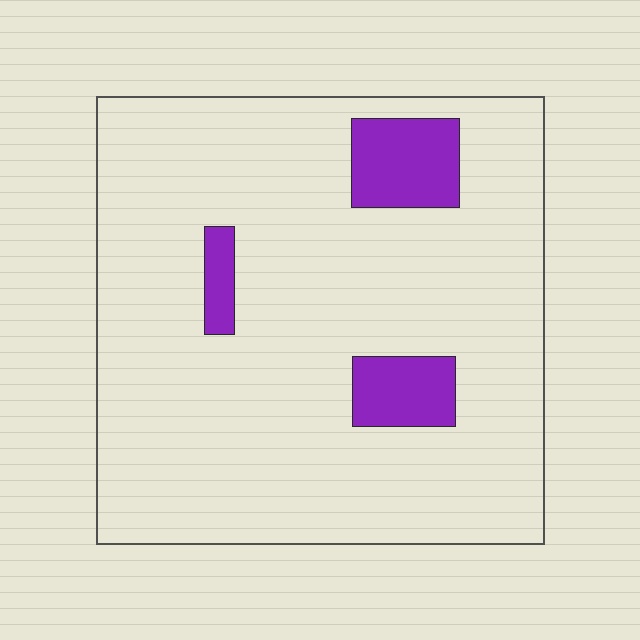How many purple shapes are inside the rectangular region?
3.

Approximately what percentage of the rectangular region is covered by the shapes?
Approximately 10%.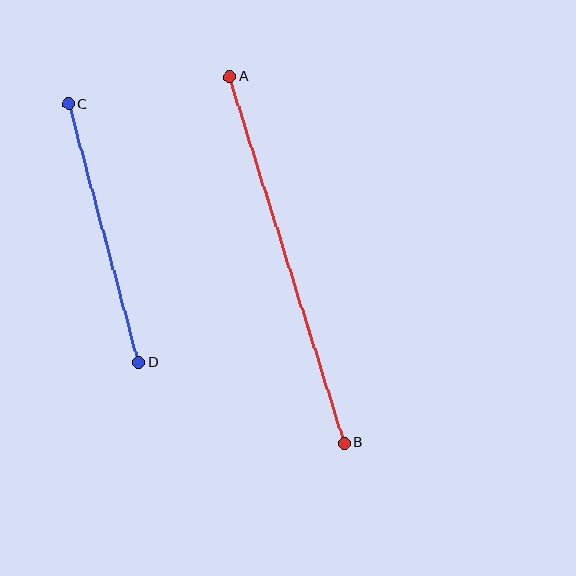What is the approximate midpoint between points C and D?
The midpoint is at approximately (104, 233) pixels.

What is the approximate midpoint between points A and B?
The midpoint is at approximately (287, 260) pixels.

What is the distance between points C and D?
The distance is approximately 268 pixels.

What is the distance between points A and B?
The distance is approximately 383 pixels.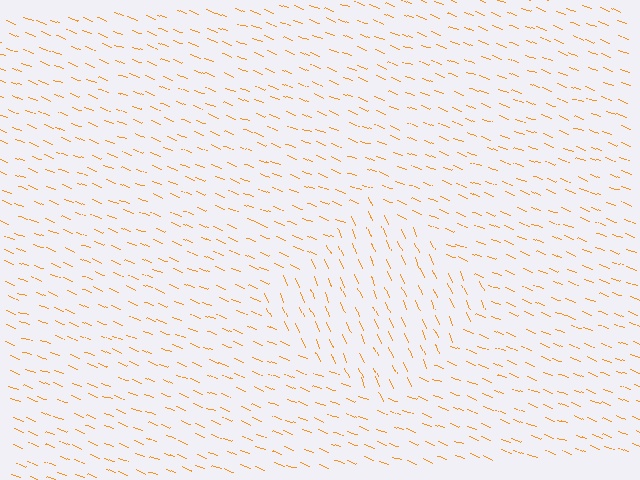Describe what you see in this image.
The image is filled with small orange line segments. A diamond region in the image has lines oriented differently from the surrounding lines, creating a visible texture boundary.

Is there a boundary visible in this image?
Yes, there is a texture boundary formed by a change in line orientation.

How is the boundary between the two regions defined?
The boundary is defined purely by a change in line orientation (approximately 45 degrees difference). All lines are the same color and thickness.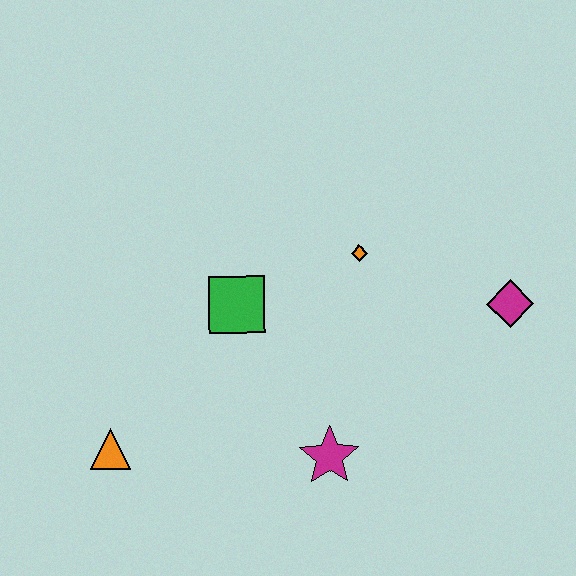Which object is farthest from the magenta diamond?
The orange triangle is farthest from the magenta diamond.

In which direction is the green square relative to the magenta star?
The green square is above the magenta star.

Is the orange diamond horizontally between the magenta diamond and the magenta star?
Yes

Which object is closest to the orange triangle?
The green square is closest to the orange triangle.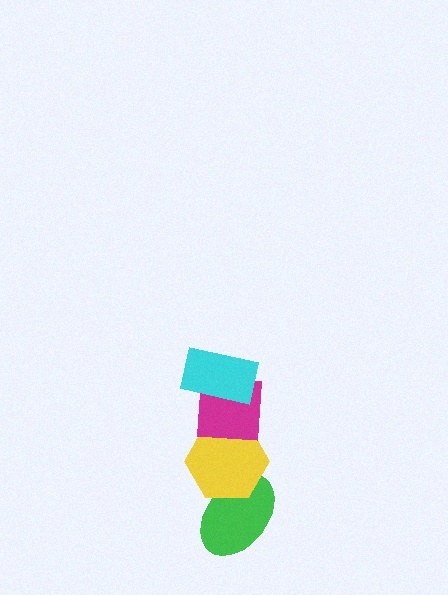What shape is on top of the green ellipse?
The yellow hexagon is on top of the green ellipse.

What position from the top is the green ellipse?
The green ellipse is 4th from the top.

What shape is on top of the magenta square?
The cyan rectangle is on top of the magenta square.